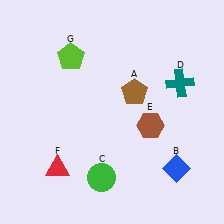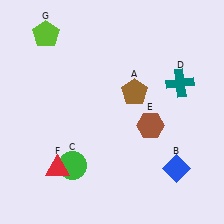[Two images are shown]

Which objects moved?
The objects that moved are: the green circle (C), the lime pentagon (G).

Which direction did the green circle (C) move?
The green circle (C) moved left.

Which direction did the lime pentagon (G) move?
The lime pentagon (G) moved left.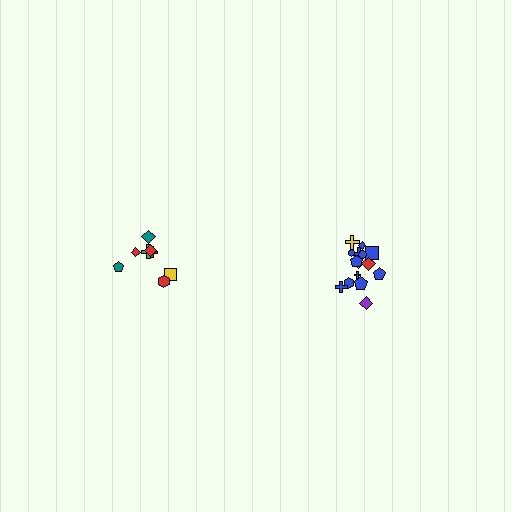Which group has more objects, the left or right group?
The right group.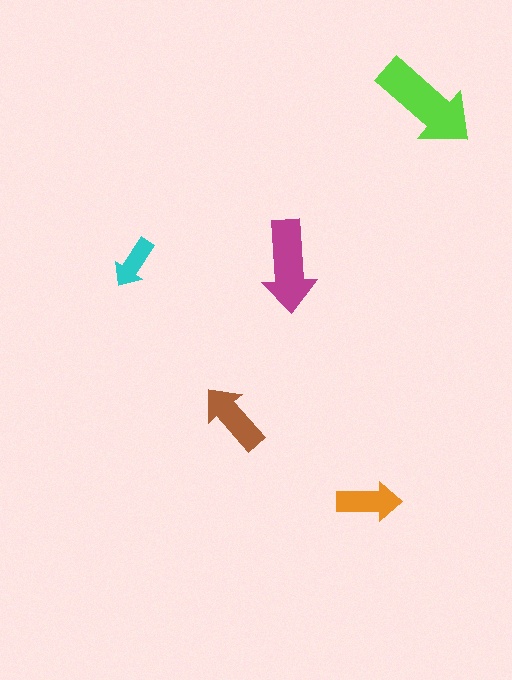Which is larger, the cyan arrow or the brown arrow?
The brown one.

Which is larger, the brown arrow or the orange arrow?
The brown one.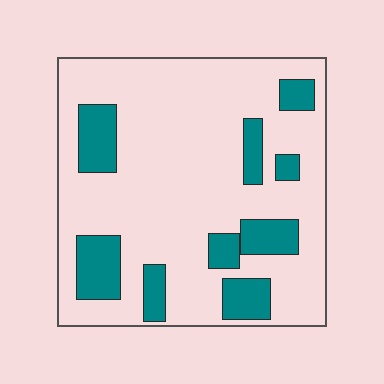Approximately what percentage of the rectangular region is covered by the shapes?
Approximately 20%.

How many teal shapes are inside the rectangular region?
9.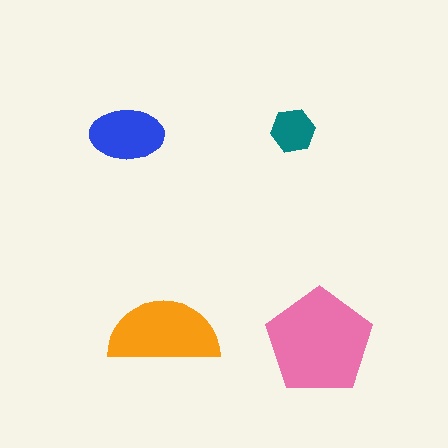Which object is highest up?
The teal hexagon is topmost.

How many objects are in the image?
There are 4 objects in the image.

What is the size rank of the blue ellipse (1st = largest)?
3rd.